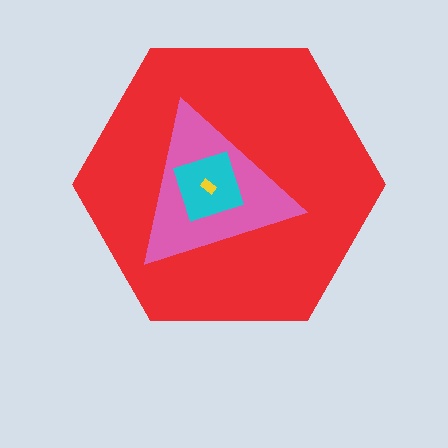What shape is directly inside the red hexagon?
The pink triangle.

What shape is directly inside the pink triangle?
The cyan square.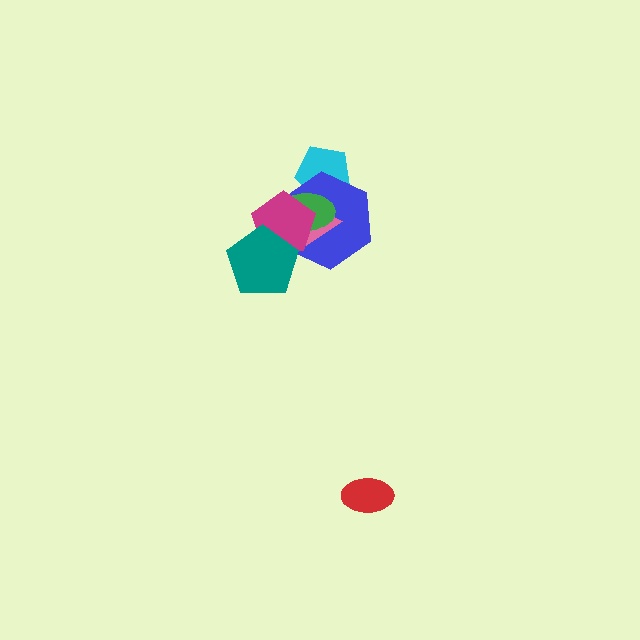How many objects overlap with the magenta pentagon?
4 objects overlap with the magenta pentagon.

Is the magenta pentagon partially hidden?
Yes, it is partially covered by another shape.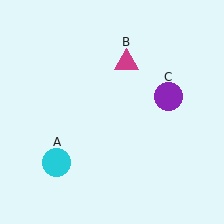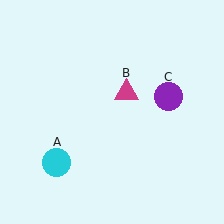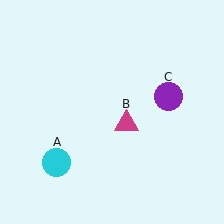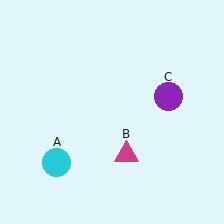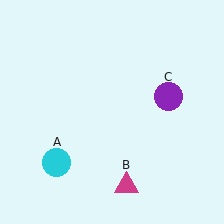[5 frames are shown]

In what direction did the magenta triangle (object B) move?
The magenta triangle (object B) moved down.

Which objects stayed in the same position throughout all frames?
Cyan circle (object A) and purple circle (object C) remained stationary.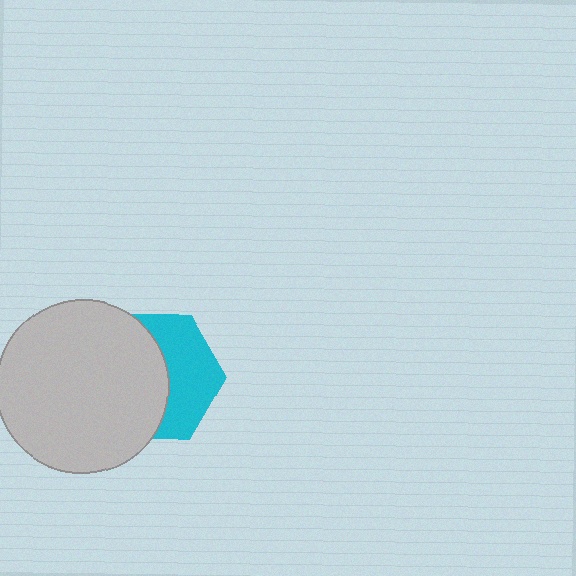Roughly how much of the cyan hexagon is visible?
A small part of it is visible (roughly 44%).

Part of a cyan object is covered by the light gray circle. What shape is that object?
It is a hexagon.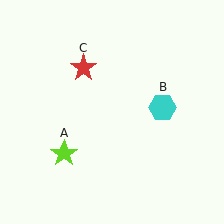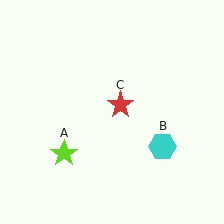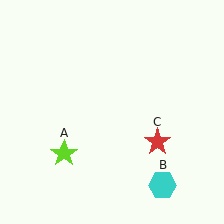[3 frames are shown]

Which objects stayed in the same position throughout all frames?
Lime star (object A) remained stationary.